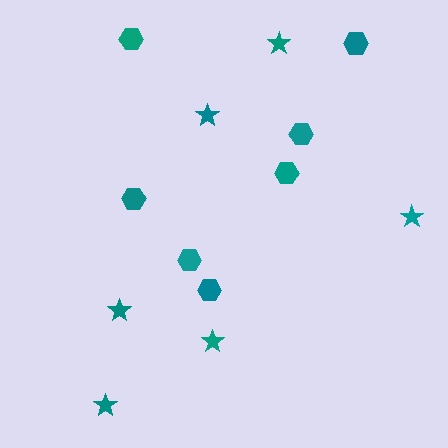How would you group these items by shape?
There are 2 groups: one group of stars (6) and one group of hexagons (7).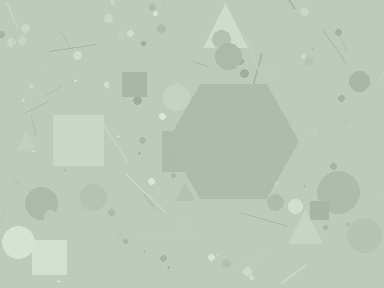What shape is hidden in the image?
A hexagon is hidden in the image.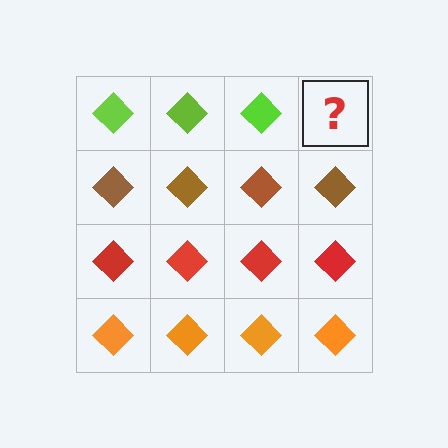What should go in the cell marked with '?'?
The missing cell should contain a lime diamond.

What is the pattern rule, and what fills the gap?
The rule is that each row has a consistent color. The gap should be filled with a lime diamond.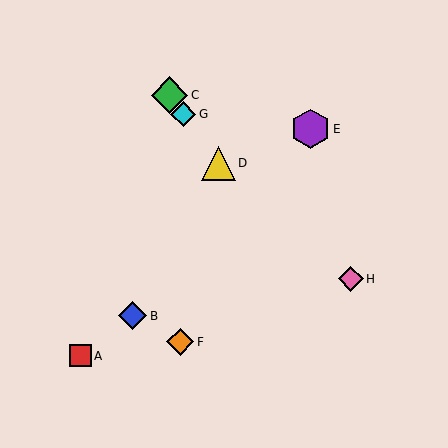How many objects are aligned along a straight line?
3 objects (C, D, G) are aligned along a straight line.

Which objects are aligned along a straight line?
Objects C, D, G are aligned along a straight line.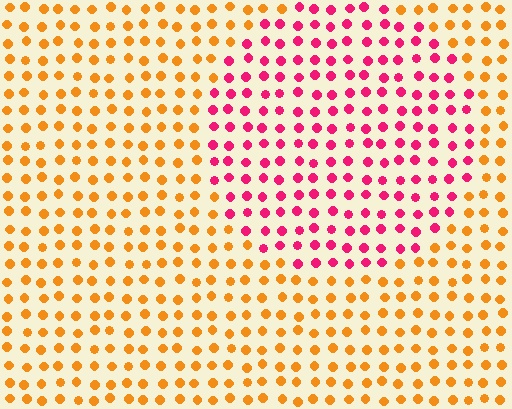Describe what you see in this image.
The image is filled with small orange elements in a uniform arrangement. A circle-shaped region is visible where the elements are tinted to a slightly different hue, forming a subtle color boundary.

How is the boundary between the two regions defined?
The boundary is defined purely by a slight shift in hue (about 59 degrees). Spacing, size, and orientation are identical on both sides.